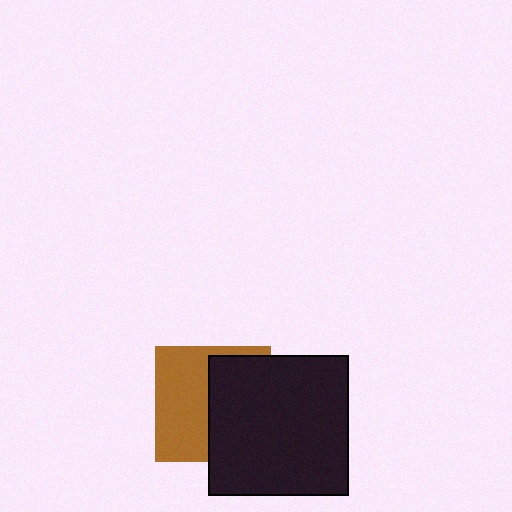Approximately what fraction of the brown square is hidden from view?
Roughly 50% of the brown square is hidden behind the black square.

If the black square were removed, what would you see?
You would see the complete brown square.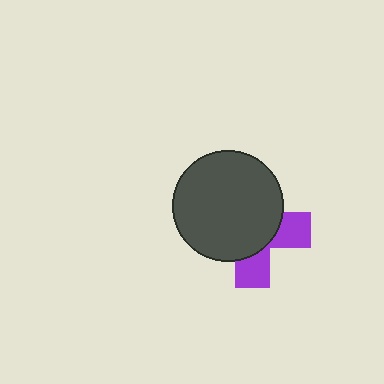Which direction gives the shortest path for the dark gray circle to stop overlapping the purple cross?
Moving toward the upper-left gives the shortest separation.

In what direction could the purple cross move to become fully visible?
The purple cross could move toward the lower-right. That would shift it out from behind the dark gray circle entirely.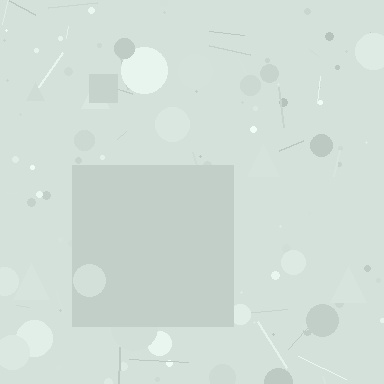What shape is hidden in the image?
A square is hidden in the image.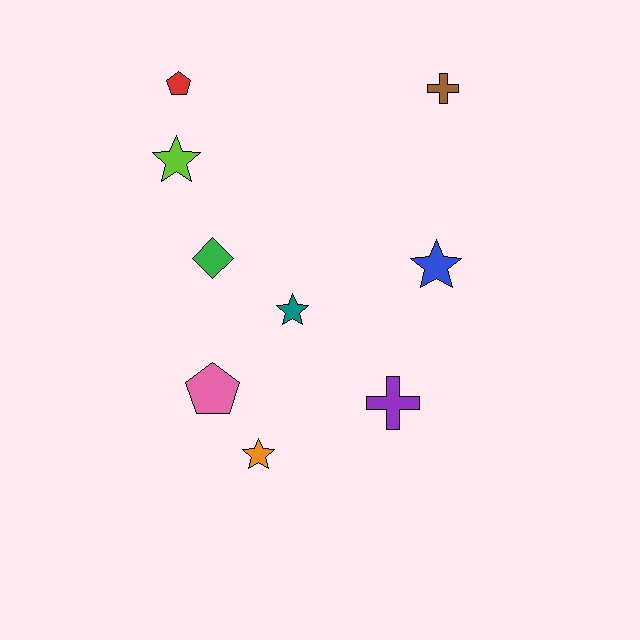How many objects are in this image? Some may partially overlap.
There are 9 objects.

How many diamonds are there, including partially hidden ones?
There is 1 diamond.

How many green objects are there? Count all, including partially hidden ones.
There is 1 green object.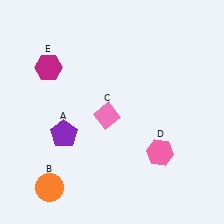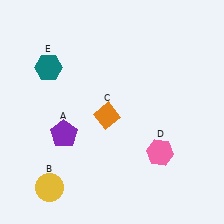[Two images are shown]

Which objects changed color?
B changed from orange to yellow. C changed from pink to orange. E changed from magenta to teal.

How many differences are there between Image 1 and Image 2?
There are 3 differences between the two images.